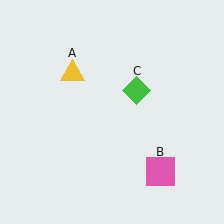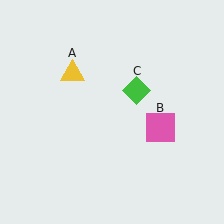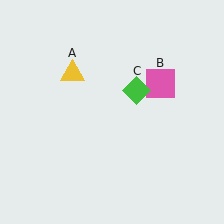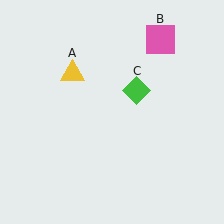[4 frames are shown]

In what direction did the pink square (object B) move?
The pink square (object B) moved up.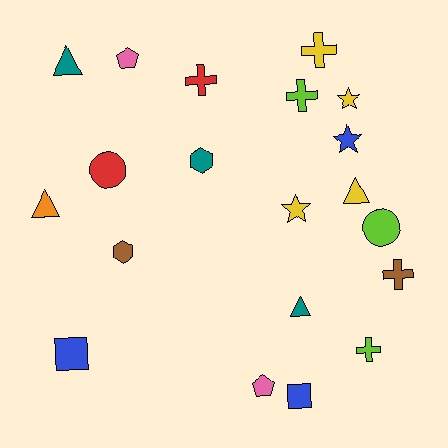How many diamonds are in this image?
There are no diamonds.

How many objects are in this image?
There are 20 objects.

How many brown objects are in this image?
There are 2 brown objects.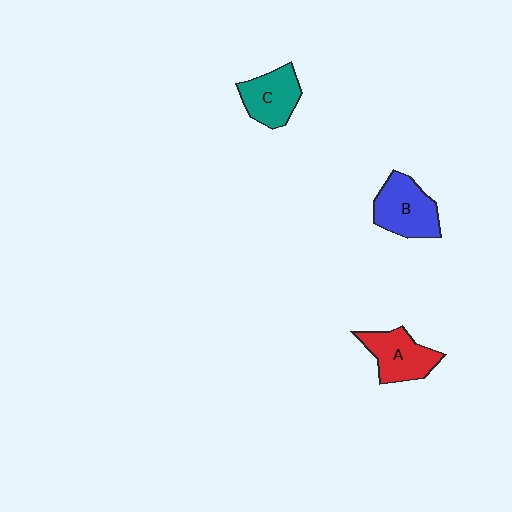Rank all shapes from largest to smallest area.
From largest to smallest: B (blue), A (red), C (teal).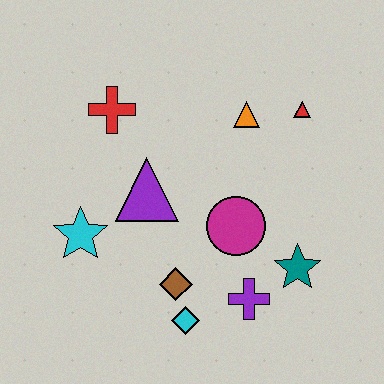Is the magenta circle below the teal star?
No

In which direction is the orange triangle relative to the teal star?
The orange triangle is above the teal star.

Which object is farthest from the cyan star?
The red triangle is farthest from the cyan star.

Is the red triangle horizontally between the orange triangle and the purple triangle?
No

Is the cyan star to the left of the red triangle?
Yes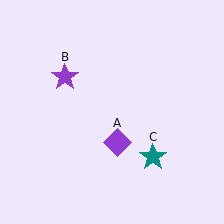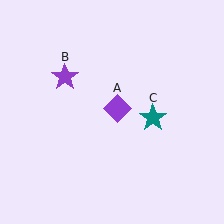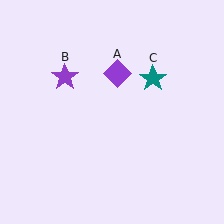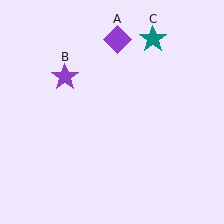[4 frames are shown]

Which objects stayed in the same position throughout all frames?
Purple star (object B) remained stationary.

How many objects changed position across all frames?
2 objects changed position: purple diamond (object A), teal star (object C).